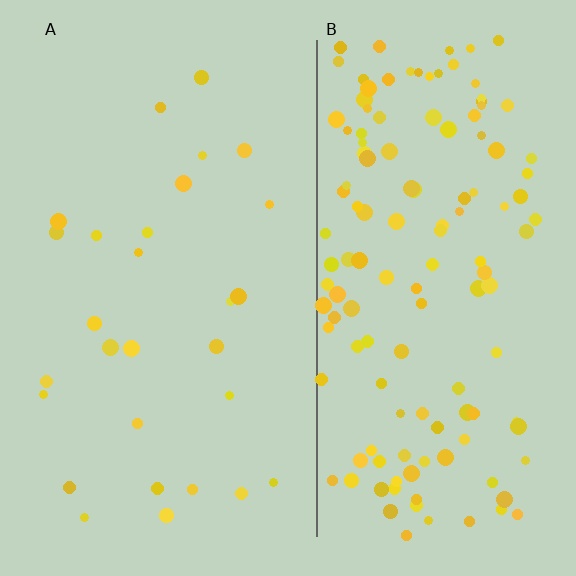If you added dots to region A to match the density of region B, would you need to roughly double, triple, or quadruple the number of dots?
Approximately quadruple.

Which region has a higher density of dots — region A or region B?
B (the right).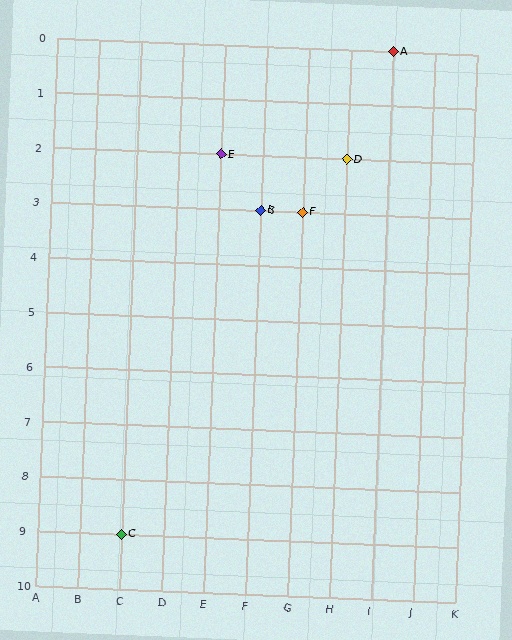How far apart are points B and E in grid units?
Points B and E are 1 column and 1 row apart (about 1.4 grid units diagonally).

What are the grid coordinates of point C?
Point C is at grid coordinates (C, 9).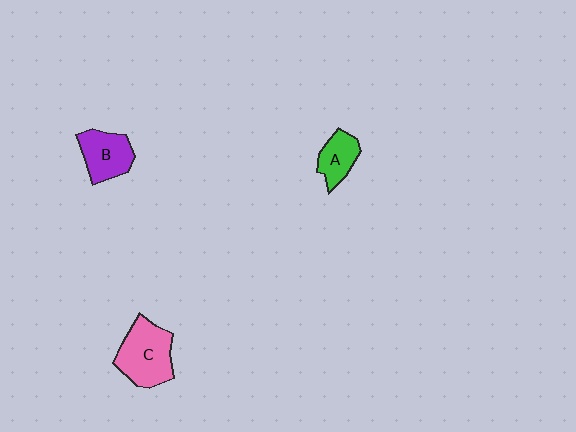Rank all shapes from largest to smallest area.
From largest to smallest: C (pink), B (purple), A (green).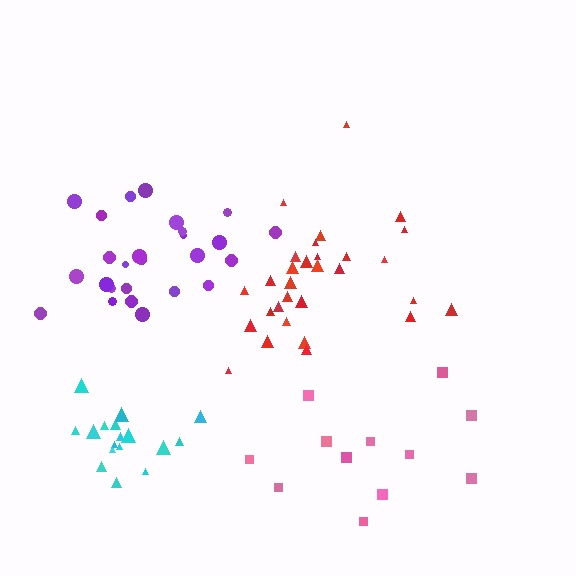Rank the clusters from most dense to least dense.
cyan, red, purple, pink.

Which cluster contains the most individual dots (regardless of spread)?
Red (31).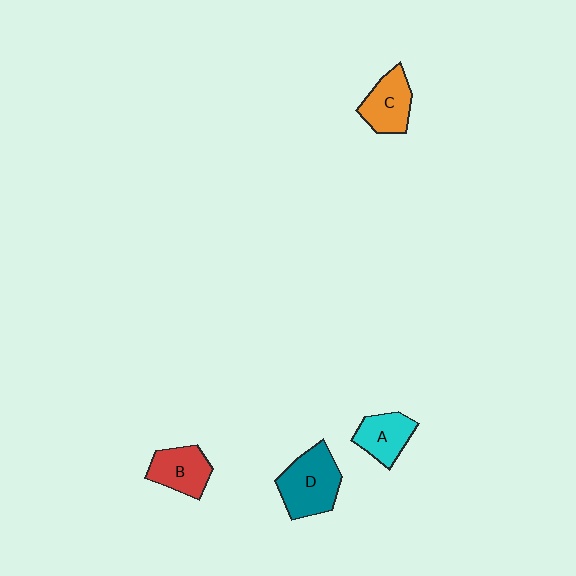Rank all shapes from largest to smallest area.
From largest to smallest: D (teal), C (orange), B (red), A (cyan).